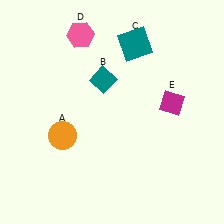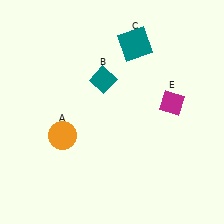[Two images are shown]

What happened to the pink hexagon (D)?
The pink hexagon (D) was removed in Image 2. It was in the top-left area of Image 1.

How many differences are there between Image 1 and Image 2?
There is 1 difference between the two images.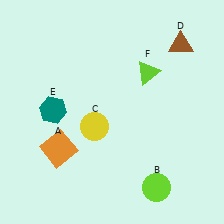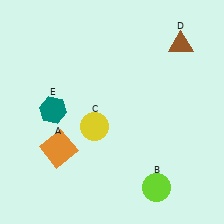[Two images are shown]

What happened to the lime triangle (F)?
The lime triangle (F) was removed in Image 2. It was in the top-right area of Image 1.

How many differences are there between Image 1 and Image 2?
There is 1 difference between the two images.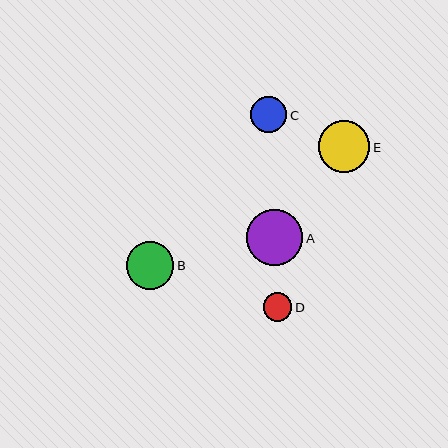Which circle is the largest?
Circle A is the largest with a size of approximately 56 pixels.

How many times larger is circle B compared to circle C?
Circle B is approximately 1.3 times the size of circle C.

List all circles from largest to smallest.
From largest to smallest: A, E, B, C, D.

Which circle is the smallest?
Circle D is the smallest with a size of approximately 29 pixels.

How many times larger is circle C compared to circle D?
Circle C is approximately 1.2 times the size of circle D.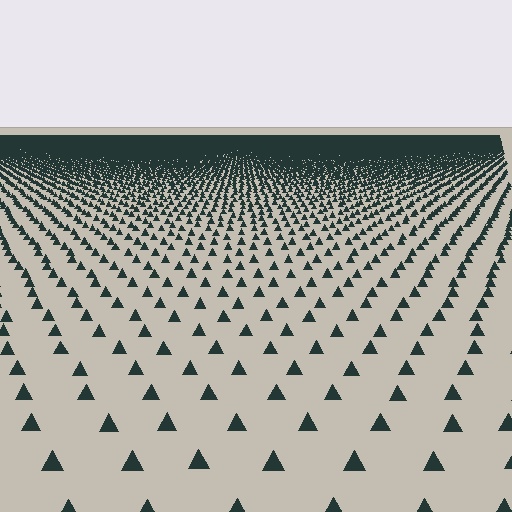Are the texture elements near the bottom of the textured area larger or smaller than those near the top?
Larger. Near the bottom, elements are closer to the viewer and appear at a bigger on-screen size.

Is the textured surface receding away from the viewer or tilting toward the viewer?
The surface is receding away from the viewer. Texture elements get smaller and denser toward the top.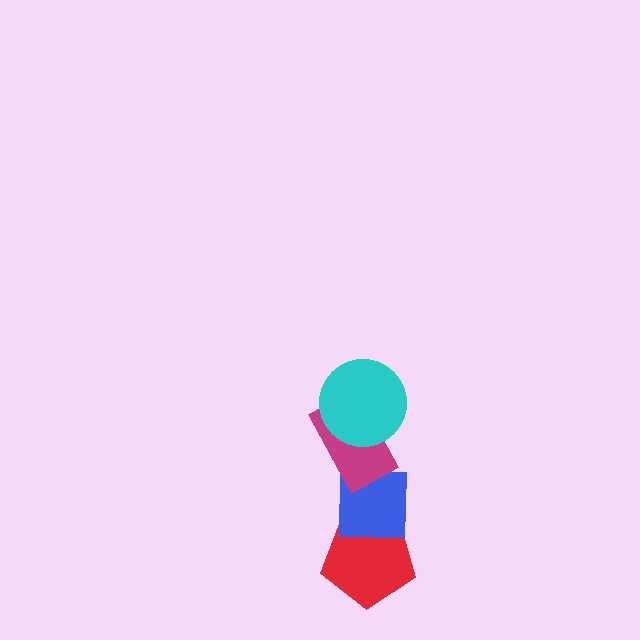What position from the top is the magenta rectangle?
The magenta rectangle is 2nd from the top.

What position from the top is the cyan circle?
The cyan circle is 1st from the top.